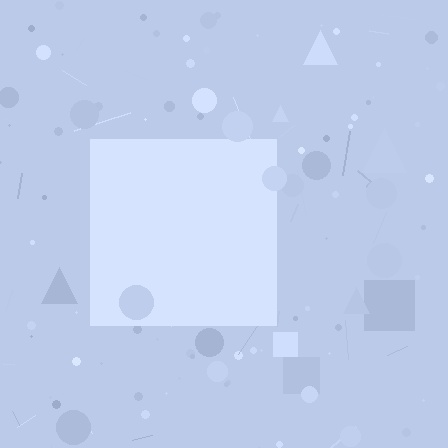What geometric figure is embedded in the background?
A square is embedded in the background.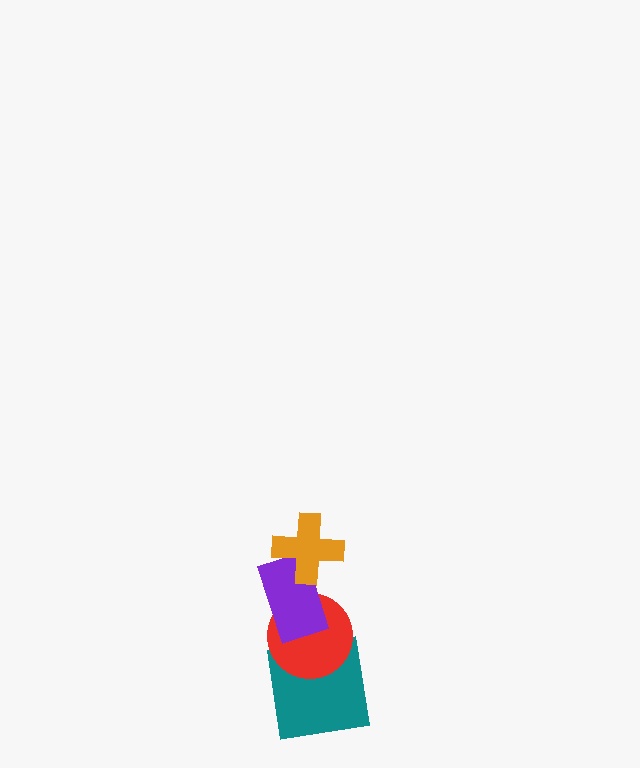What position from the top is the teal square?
The teal square is 4th from the top.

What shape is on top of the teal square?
The red circle is on top of the teal square.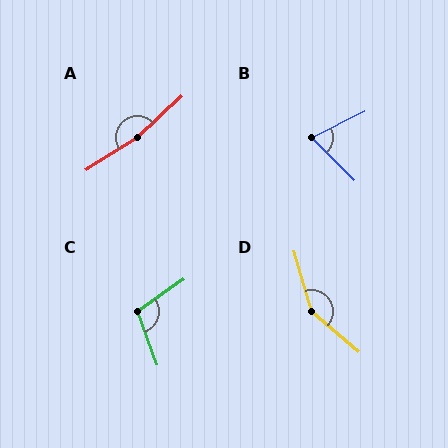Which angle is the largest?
A, at approximately 170 degrees.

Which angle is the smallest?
B, at approximately 70 degrees.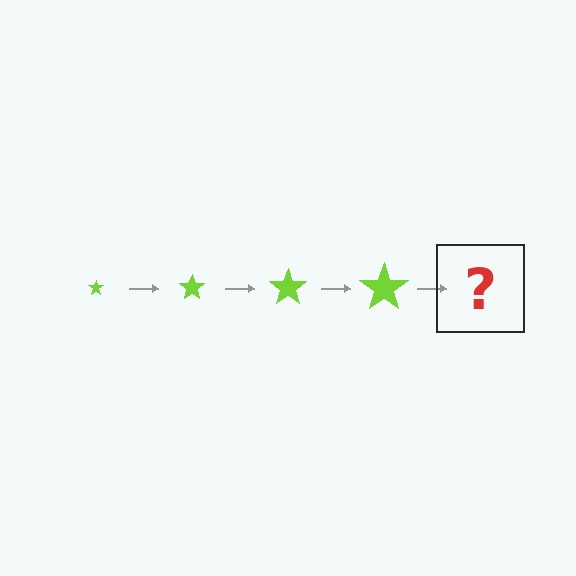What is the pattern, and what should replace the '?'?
The pattern is that the star gets progressively larger each step. The '?' should be a lime star, larger than the previous one.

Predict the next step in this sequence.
The next step is a lime star, larger than the previous one.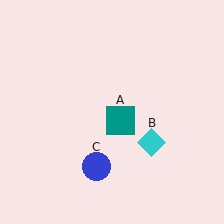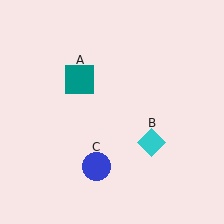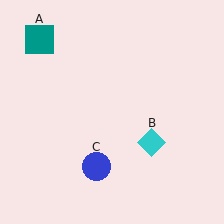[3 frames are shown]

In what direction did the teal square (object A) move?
The teal square (object A) moved up and to the left.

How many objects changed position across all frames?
1 object changed position: teal square (object A).